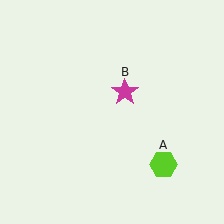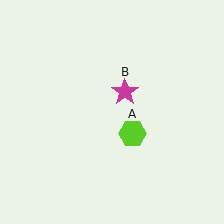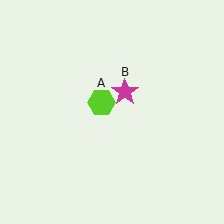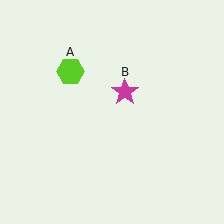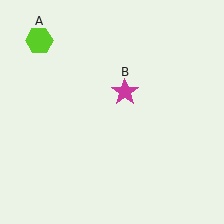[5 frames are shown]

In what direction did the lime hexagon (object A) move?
The lime hexagon (object A) moved up and to the left.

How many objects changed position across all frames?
1 object changed position: lime hexagon (object A).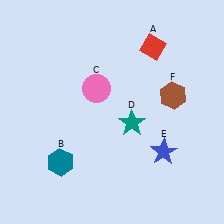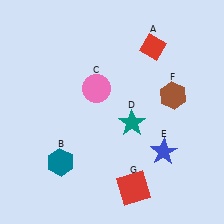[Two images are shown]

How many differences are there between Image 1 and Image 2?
There is 1 difference between the two images.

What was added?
A red square (G) was added in Image 2.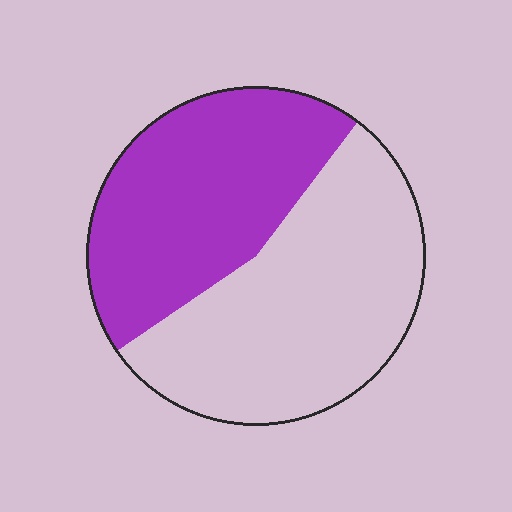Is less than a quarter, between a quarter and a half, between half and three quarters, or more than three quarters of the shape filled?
Between a quarter and a half.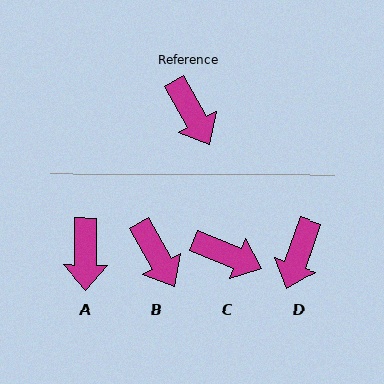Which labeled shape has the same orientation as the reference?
B.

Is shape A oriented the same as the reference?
No, it is off by about 30 degrees.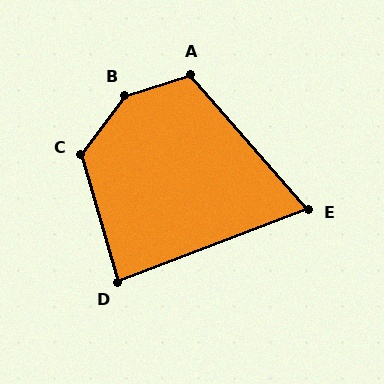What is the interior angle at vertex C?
Approximately 127 degrees (obtuse).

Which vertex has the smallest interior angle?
E, at approximately 70 degrees.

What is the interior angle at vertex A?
Approximately 113 degrees (obtuse).